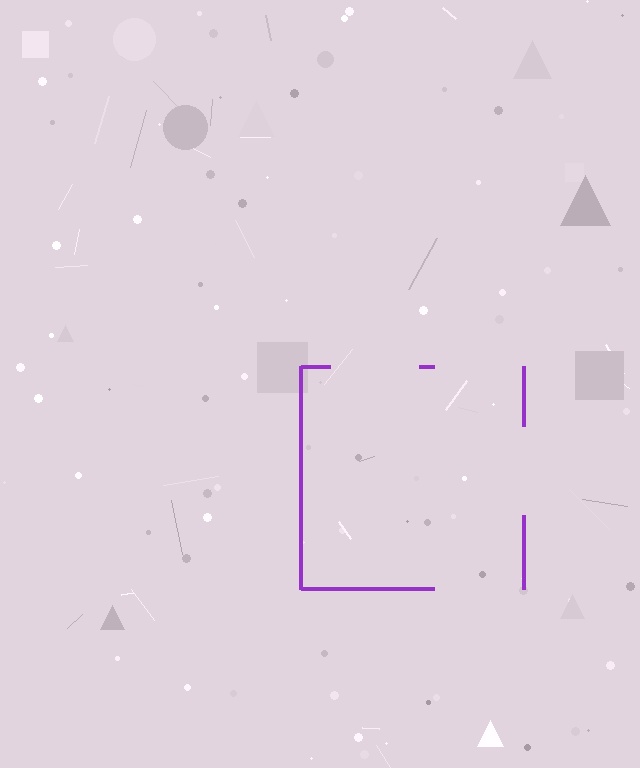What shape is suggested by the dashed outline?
The dashed outline suggests a square.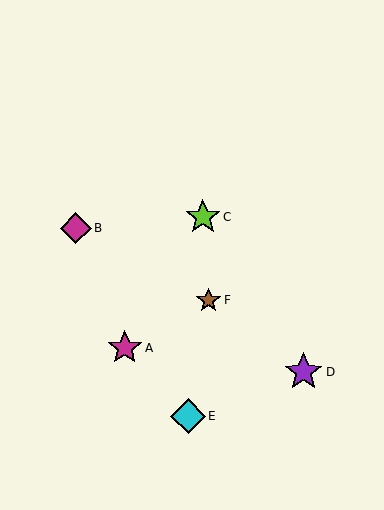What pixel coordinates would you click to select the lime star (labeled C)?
Click at (203, 217) to select the lime star C.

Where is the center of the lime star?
The center of the lime star is at (203, 217).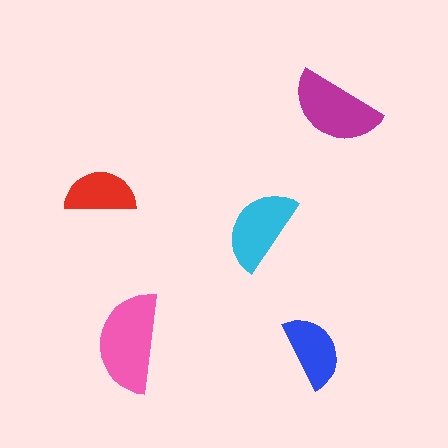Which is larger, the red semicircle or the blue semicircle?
The blue one.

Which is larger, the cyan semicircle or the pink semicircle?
The pink one.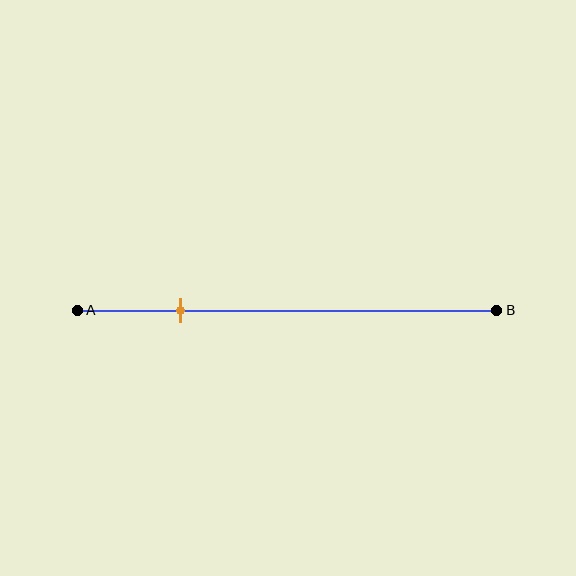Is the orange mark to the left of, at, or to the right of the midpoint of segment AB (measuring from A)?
The orange mark is to the left of the midpoint of segment AB.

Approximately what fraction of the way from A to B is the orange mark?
The orange mark is approximately 25% of the way from A to B.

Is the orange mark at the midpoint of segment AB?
No, the mark is at about 25% from A, not at the 50% midpoint.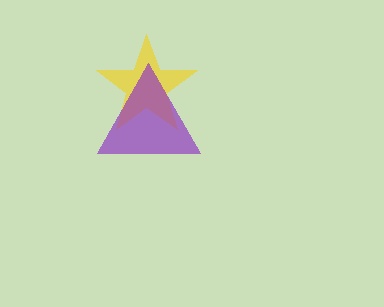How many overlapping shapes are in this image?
There are 2 overlapping shapes in the image.